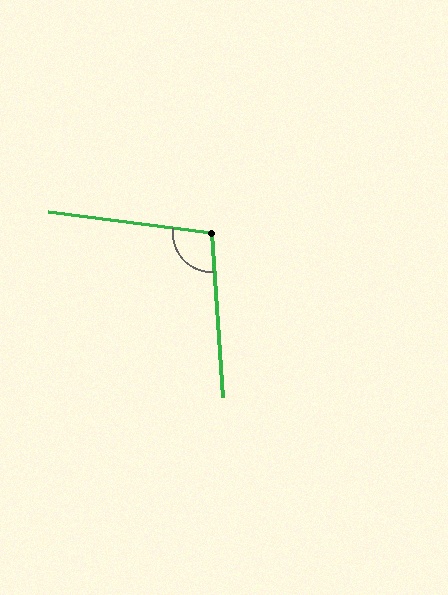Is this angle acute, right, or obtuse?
It is obtuse.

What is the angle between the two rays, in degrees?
Approximately 101 degrees.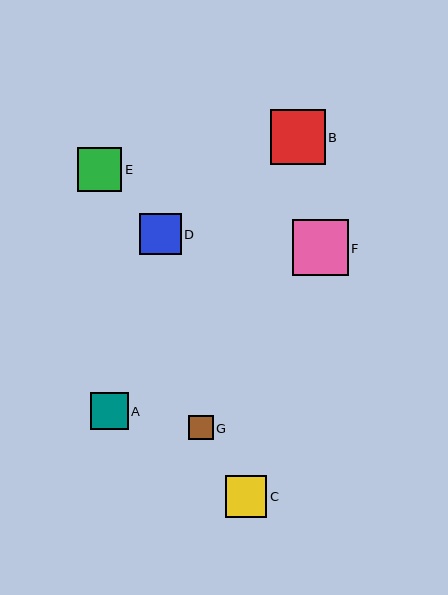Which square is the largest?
Square F is the largest with a size of approximately 56 pixels.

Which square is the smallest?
Square G is the smallest with a size of approximately 25 pixels.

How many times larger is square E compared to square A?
Square E is approximately 1.2 times the size of square A.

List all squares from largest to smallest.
From largest to smallest: F, B, E, C, D, A, G.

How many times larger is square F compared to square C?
Square F is approximately 1.4 times the size of square C.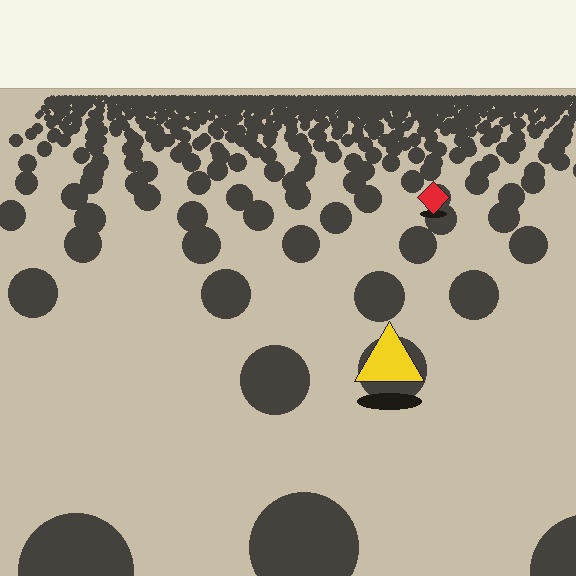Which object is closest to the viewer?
The yellow triangle is closest. The texture marks near it are larger and more spread out.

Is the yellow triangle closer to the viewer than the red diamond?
Yes. The yellow triangle is closer — you can tell from the texture gradient: the ground texture is coarser near it.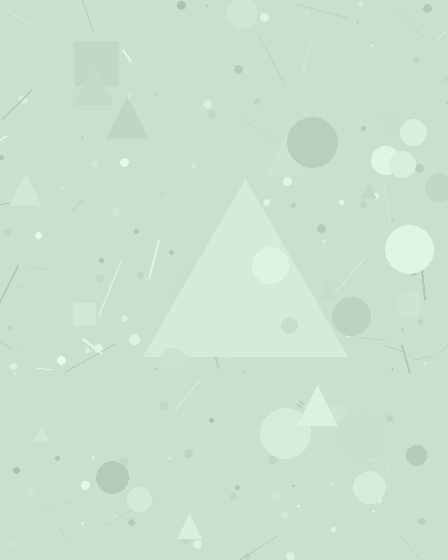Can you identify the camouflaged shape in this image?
The camouflaged shape is a triangle.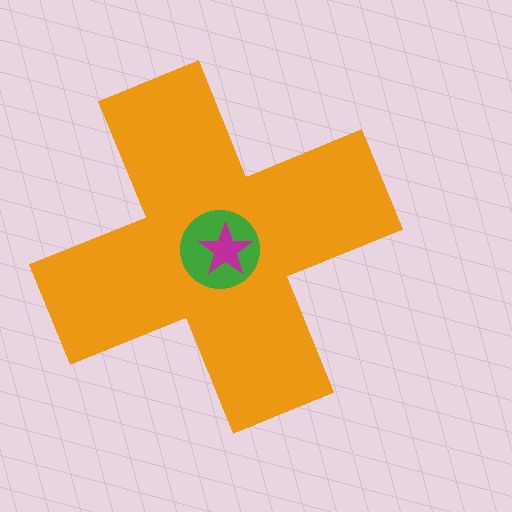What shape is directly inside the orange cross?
The green circle.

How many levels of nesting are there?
3.